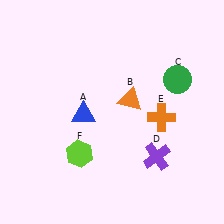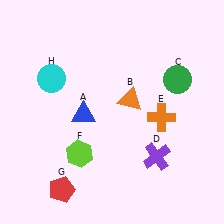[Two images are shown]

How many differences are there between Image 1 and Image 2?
There are 2 differences between the two images.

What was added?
A red pentagon (G), a cyan circle (H) were added in Image 2.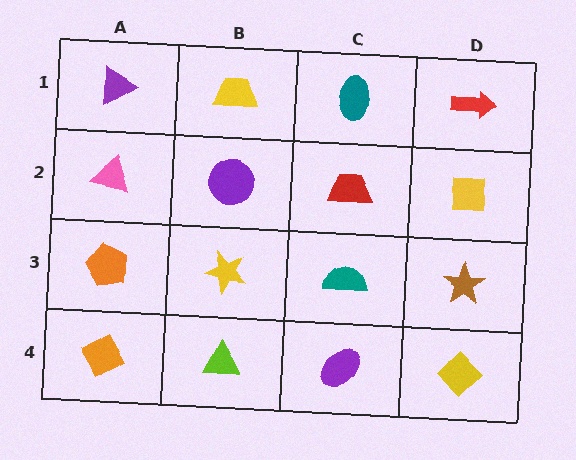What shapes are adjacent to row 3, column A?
A pink triangle (row 2, column A), an orange diamond (row 4, column A), a yellow star (row 3, column B).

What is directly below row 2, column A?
An orange pentagon.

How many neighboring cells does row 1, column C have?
3.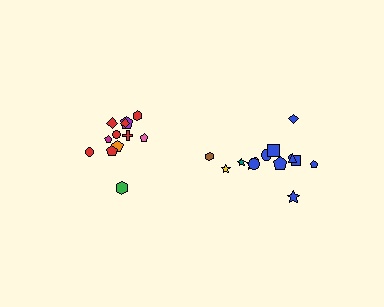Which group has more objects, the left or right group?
The right group.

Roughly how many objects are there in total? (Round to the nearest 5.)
Roughly 25 objects in total.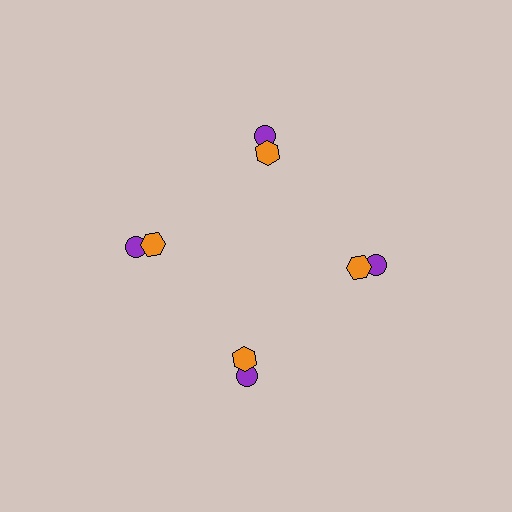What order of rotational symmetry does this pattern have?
This pattern has 4-fold rotational symmetry.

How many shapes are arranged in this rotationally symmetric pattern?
There are 8 shapes, arranged in 4 groups of 2.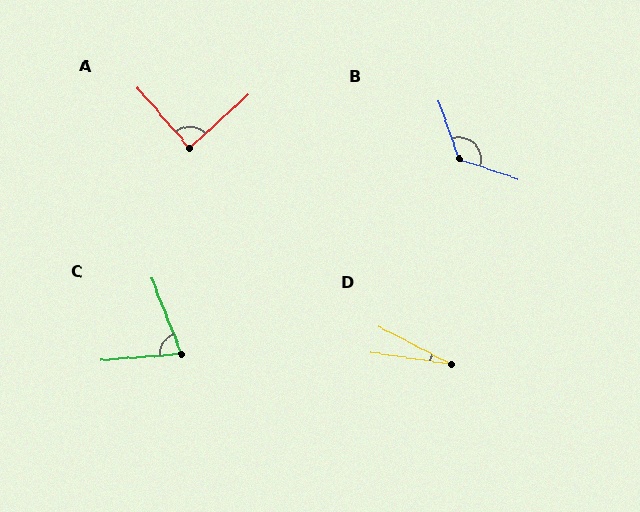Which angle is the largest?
B, at approximately 128 degrees.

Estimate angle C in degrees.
Approximately 73 degrees.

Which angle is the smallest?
D, at approximately 19 degrees.